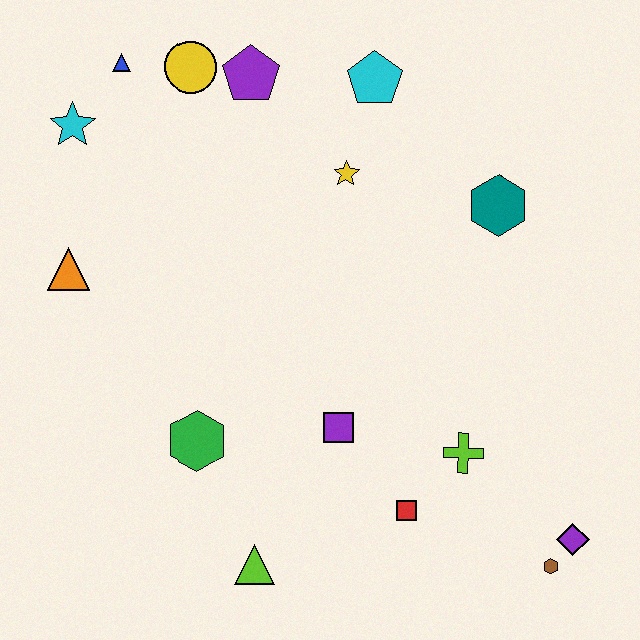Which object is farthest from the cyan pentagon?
The brown hexagon is farthest from the cyan pentagon.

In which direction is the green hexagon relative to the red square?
The green hexagon is to the left of the red square.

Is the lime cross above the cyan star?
No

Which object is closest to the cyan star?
The blue triangle is closest to the cyan star.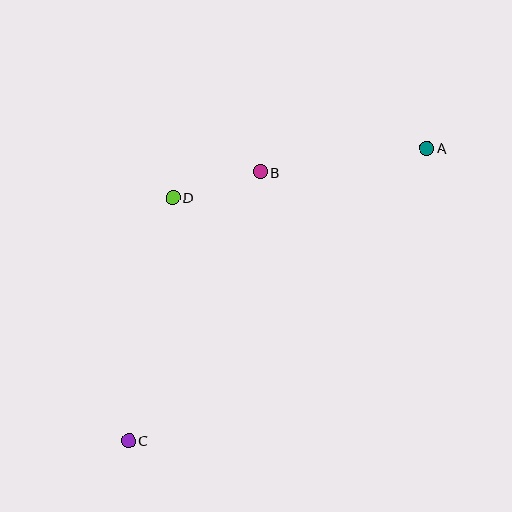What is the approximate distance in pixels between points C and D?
The distance between C and D is approximately 247 pixels.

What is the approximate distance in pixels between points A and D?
The distance between A and D is approximately 259 pixels.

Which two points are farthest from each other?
Points A and C are farthest from each other.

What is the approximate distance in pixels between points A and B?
The distance between A and B is approximately 169 pixels.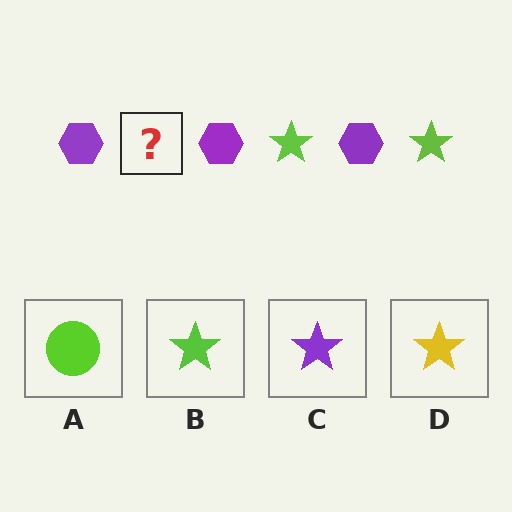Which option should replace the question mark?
Option B.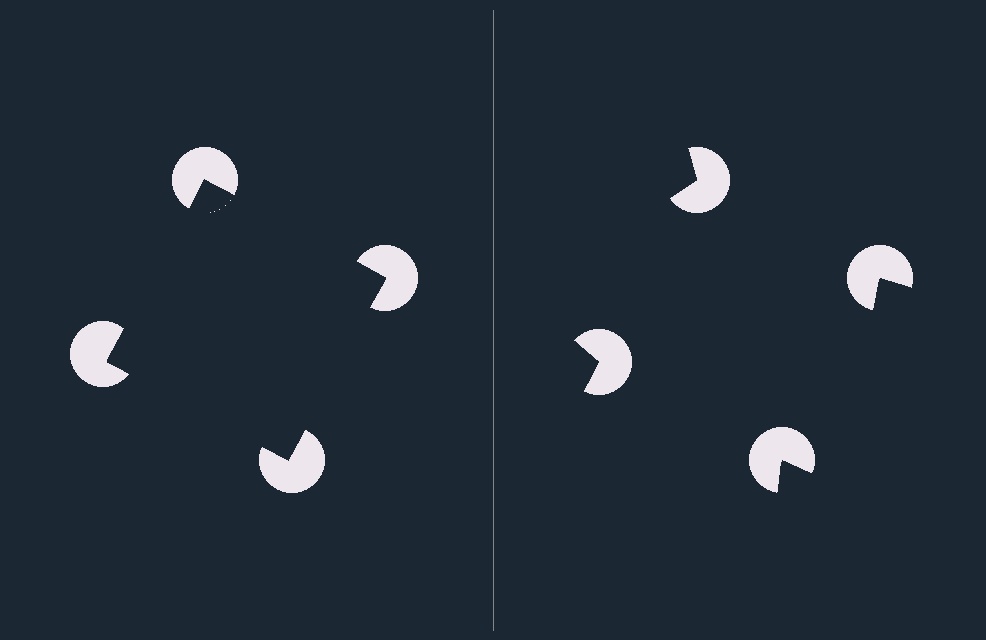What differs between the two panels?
The pac-man discs are positioned identically on both sides; only the wedge orientations differ. On the left they align to a square; on the right they are misaligned.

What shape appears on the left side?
An illusory square.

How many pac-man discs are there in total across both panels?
8 — 4 on each side.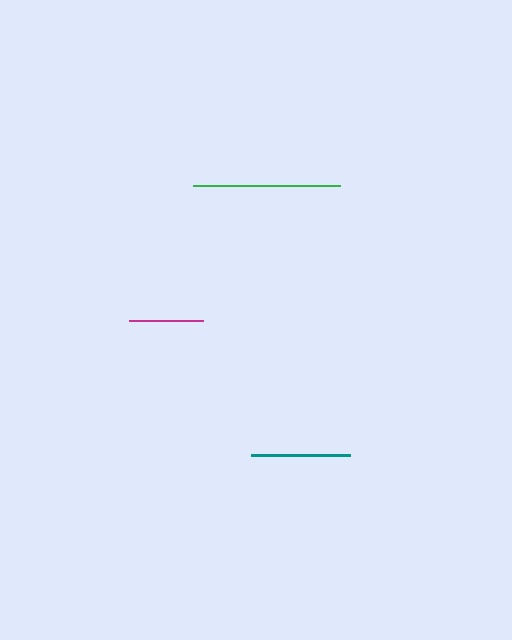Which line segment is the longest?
The green line is the longest at approximately 147 pixels.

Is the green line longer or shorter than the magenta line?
The green line is longer than the magenta line.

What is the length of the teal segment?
The teal segment is approximately 99 pixels long.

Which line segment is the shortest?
The magenta line is the shortest at approximately 74 pixels.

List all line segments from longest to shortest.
From longest to shortest: green, teal, magenta.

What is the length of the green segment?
The green segment is approximately 147 pixels long.